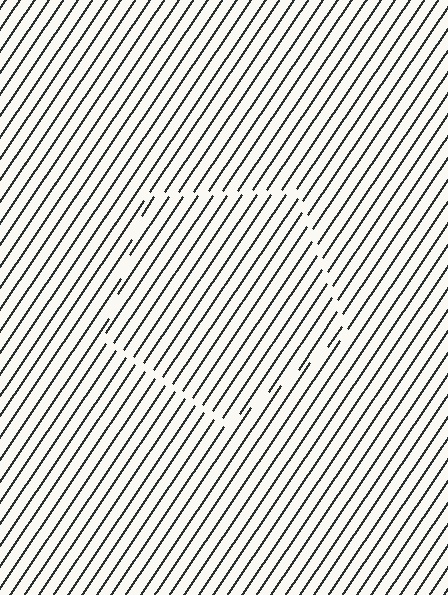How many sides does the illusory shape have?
5 sides — the line-ends trace a pentagon.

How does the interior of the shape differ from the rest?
The interior of the shape contains the same grating, shifted by half a period — the contour is defined by the phase discontinuity where line-ends from the inner and outer gratings abut.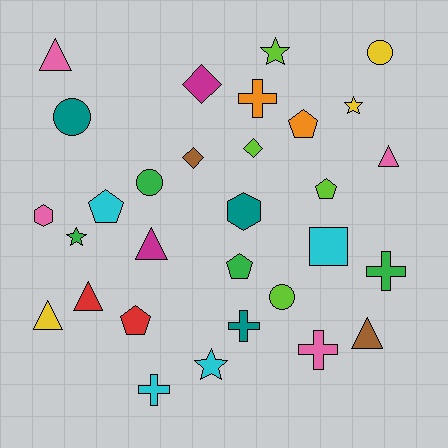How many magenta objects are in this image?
There are 2 magenta objects.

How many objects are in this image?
There are 30 objects.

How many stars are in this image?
There are 4 stars.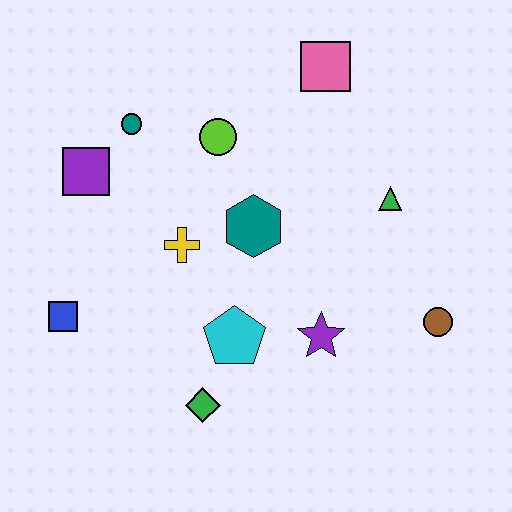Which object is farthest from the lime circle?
The brown circle is farthest from the lime circle.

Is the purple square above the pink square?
No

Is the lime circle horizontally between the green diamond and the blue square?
No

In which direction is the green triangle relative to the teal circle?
The green triangle is to the right of the teal circle.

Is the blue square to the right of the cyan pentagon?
No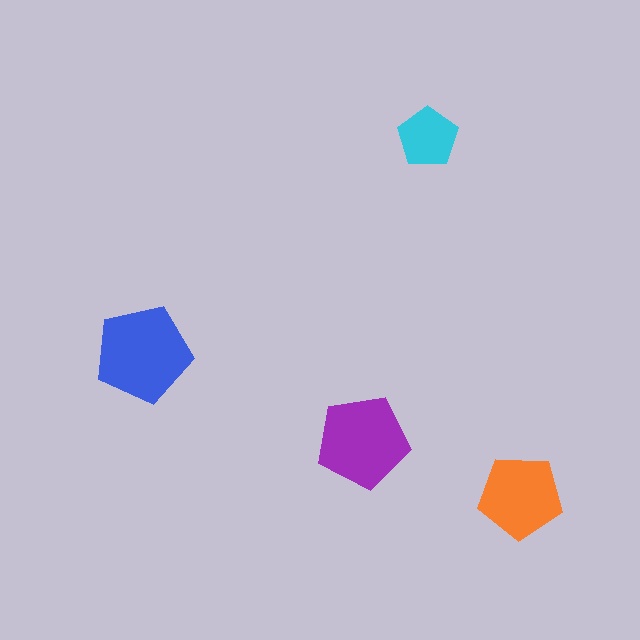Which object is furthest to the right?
The orange pentagon is rightmost.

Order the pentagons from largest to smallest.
the blue one, the purple one, the orange one, the cyan one.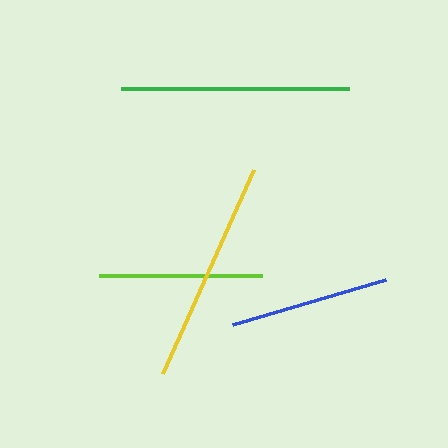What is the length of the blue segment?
The blue segment is approximately 159 pixels long.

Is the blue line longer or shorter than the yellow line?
The yellow line is longer than the blue line.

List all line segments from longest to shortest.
From longest to shortest: green, yellow, lime, blue.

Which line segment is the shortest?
The blue line is the shortest at approximately 159 pixels.